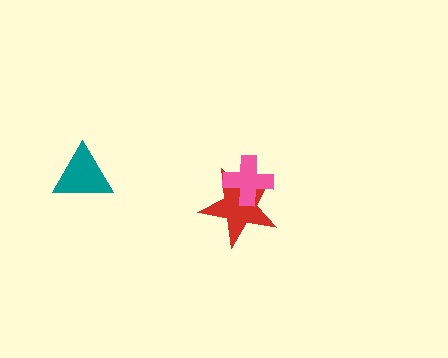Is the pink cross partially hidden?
No, no other shape covers it.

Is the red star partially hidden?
Yes, it is partially covered by another shape.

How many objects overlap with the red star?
1 object overlaps with the red star.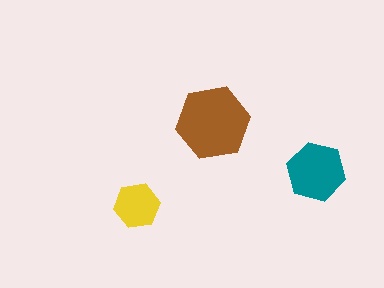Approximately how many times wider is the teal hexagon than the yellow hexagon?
About 1.5 times wider.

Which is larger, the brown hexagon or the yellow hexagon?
The brown one.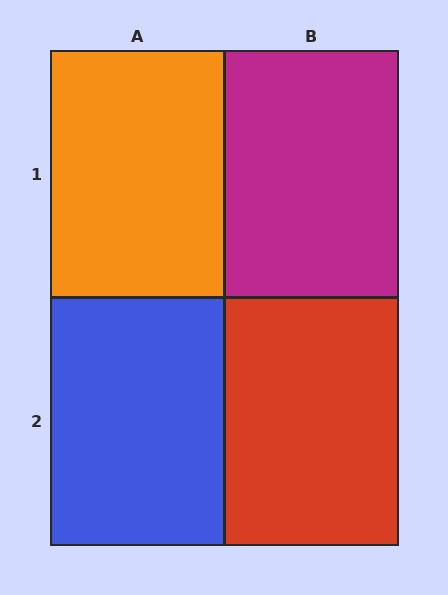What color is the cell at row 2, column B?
Red.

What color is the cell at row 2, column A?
Blue.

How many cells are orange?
1 cell is orange.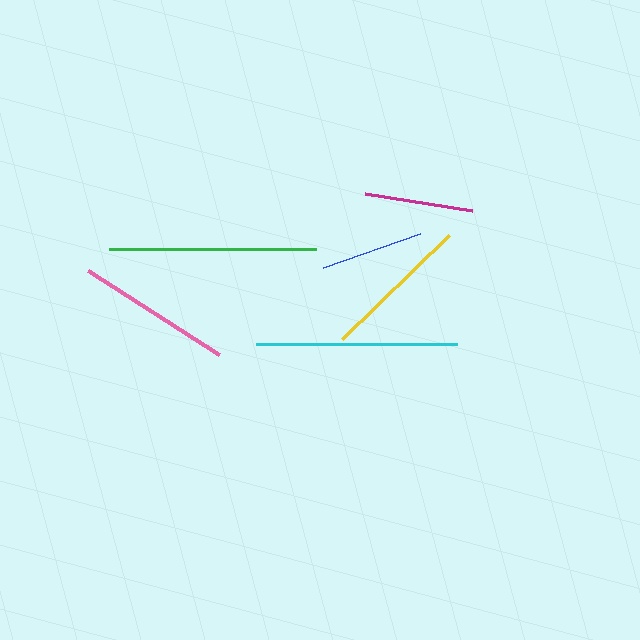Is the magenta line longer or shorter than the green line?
The green line is longer than the magenta line.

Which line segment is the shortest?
The blue line is the shortest at approximately 103 pixels.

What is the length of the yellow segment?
The yellow segment is approximately 149 pixels long.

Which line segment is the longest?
The green line is the longest at approximately 207 pixels.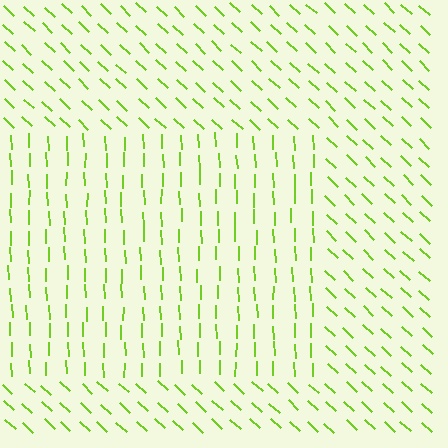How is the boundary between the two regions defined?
The boundary is defined purely by a change in line orientation (approximately 45 degrees difference). All lines are the same color and thickness.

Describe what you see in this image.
The image is filled with small lime line segments. A rectangle region in the image has lines oriented differently from the surrounding lines, creating a visible texture boundary.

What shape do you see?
I see a rectangle.